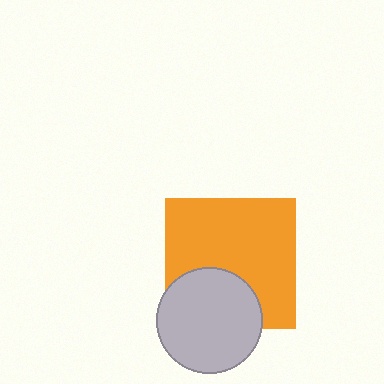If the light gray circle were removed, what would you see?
You would see the complete orange square.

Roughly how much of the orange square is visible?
Most of it is visible (roughly 70%).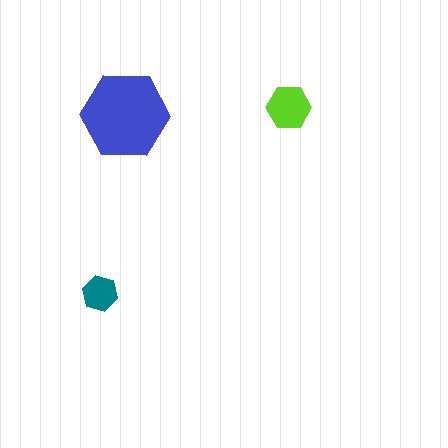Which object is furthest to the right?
The lime hexagon is rightmost.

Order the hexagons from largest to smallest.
the blue one, the lime one, the teal one.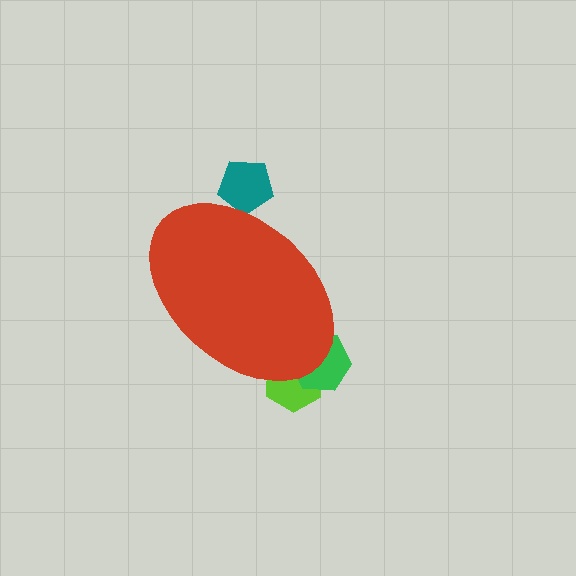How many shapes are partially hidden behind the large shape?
3 shapes are partially hidden.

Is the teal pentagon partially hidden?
Yes, the teal pentagon is partially hidden behind the red ellipse.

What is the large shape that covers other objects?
A red ellipse.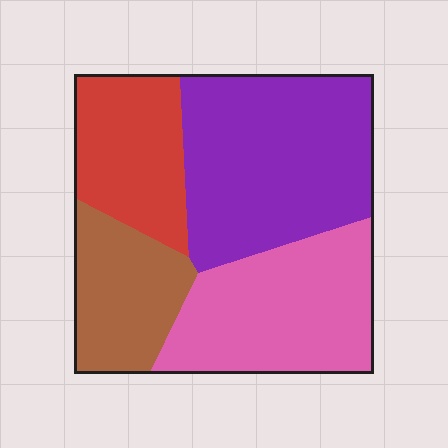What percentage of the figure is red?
Red takes up less than a quarter of the figure.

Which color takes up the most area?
Purple, at roughly 35%.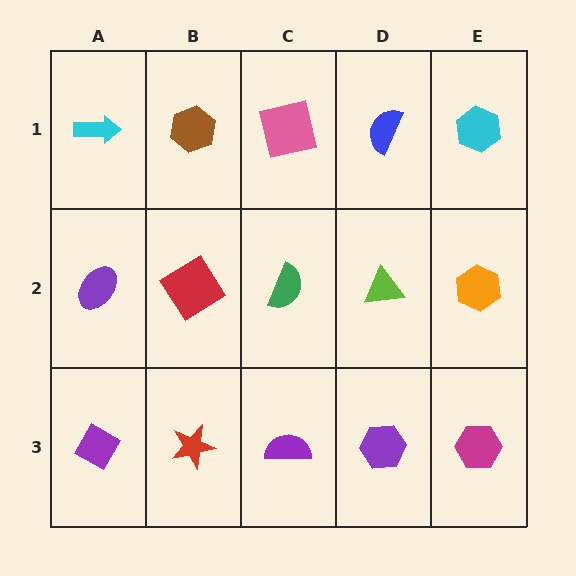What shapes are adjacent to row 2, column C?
A pink square (row 1, column C), a purple semicircle (row 3, column C), a red diamond (row 2, column B), a lime triangle (row 2, column D).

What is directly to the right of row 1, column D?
A cyan hexagon.